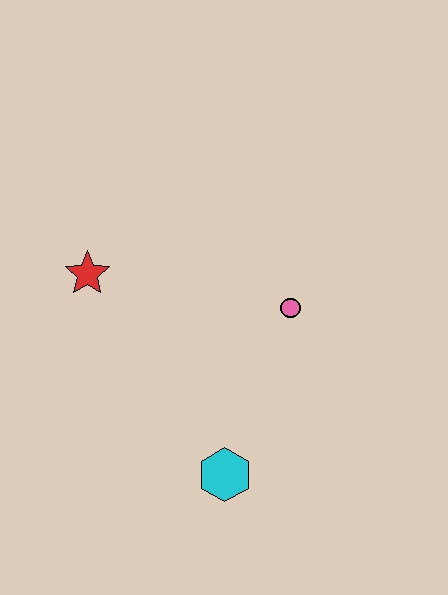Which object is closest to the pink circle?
The cyan hexagon is closest to the pink circle.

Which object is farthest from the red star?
The cyan hexagon is farthest from the red star.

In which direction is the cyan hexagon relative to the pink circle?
The cyan hexagon is below the pink circle.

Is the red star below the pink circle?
No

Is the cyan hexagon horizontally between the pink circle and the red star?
Yes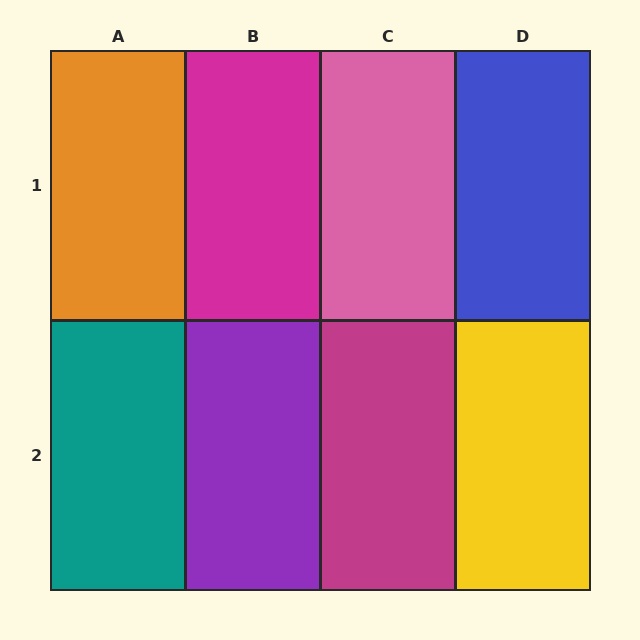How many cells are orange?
1 cell is orange.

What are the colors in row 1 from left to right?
Orange, magenta, pink, blue.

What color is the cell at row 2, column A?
Teal.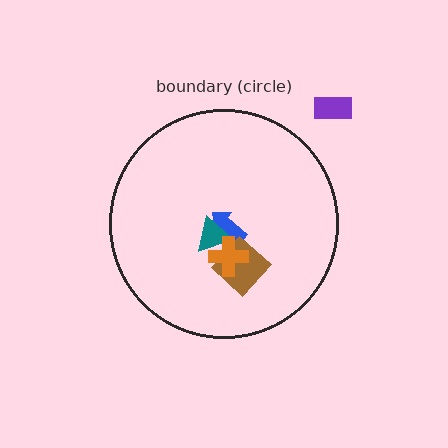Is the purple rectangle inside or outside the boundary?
Outside.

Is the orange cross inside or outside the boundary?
Inside.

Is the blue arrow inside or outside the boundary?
Inside.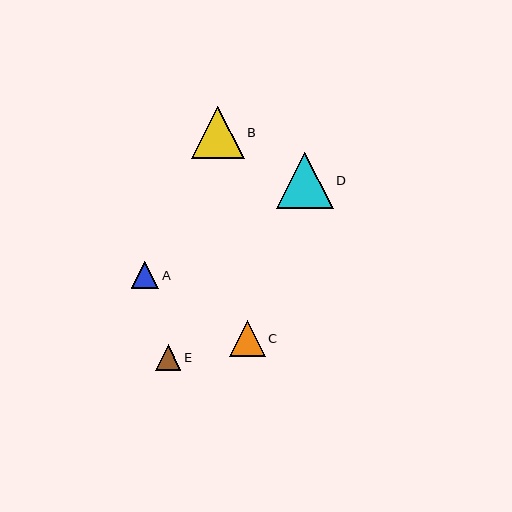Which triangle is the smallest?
Triangle E is the smallest with a size of approximately 25 pixels.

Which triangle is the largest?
Triangle D is the largest with a size of approximately 56 pixels.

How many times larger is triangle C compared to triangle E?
Triangle C is approximately 1.4 times the size of triangle E.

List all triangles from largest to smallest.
From largest to smallest: D, B, C, A, E.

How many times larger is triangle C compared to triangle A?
Triangle C is approximately 1.3 times the size of triangle A.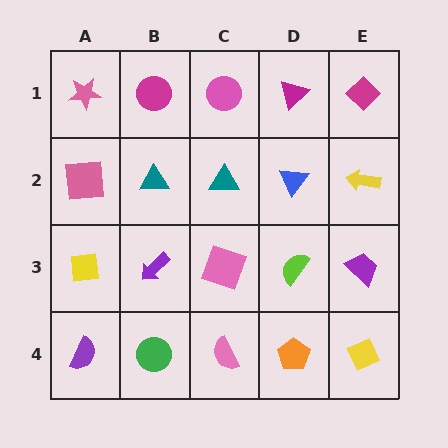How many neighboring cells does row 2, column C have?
4.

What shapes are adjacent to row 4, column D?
A lime semicircle (row 3, column D), a pink semicircle (row 4, column C), a yellow diamond (row 4, column E).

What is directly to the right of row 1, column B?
A pink circle.